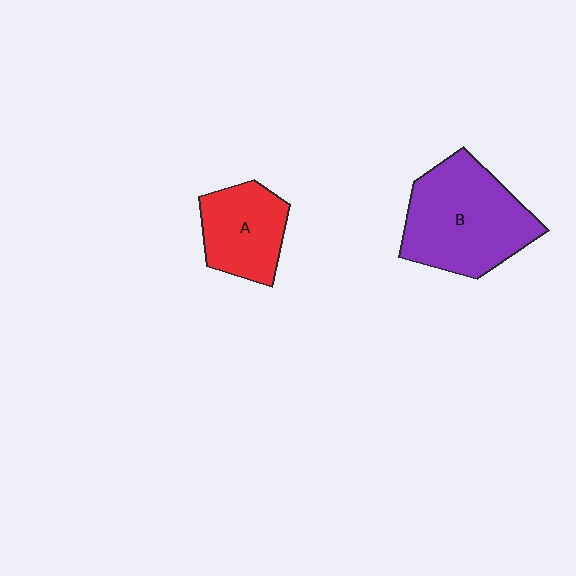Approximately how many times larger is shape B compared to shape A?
Approximately 1.7 times.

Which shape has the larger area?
Shape B (purple).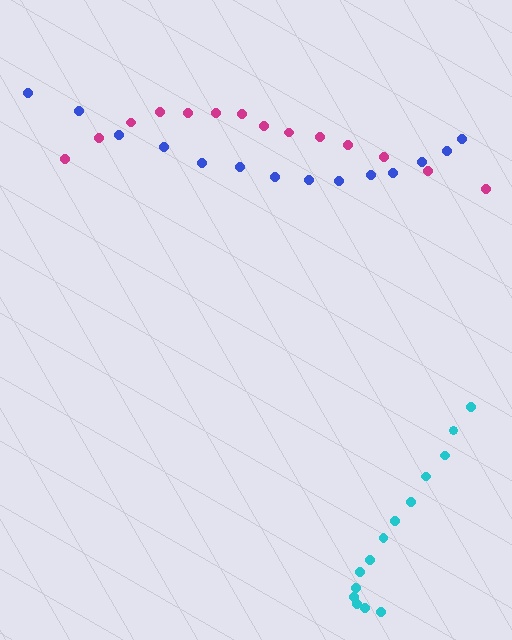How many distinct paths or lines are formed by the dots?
There are 3 distinct paths.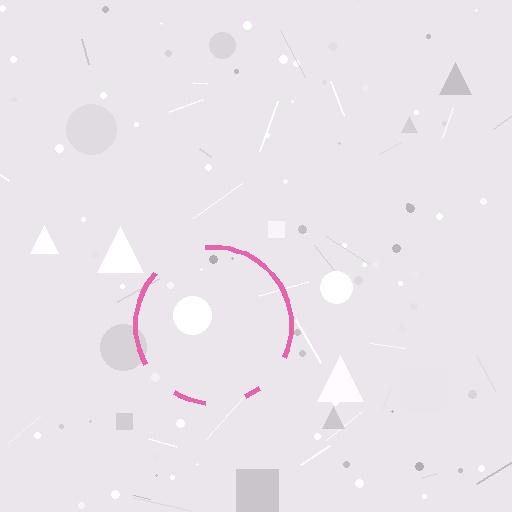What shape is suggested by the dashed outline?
The dashed outline suggests a circle.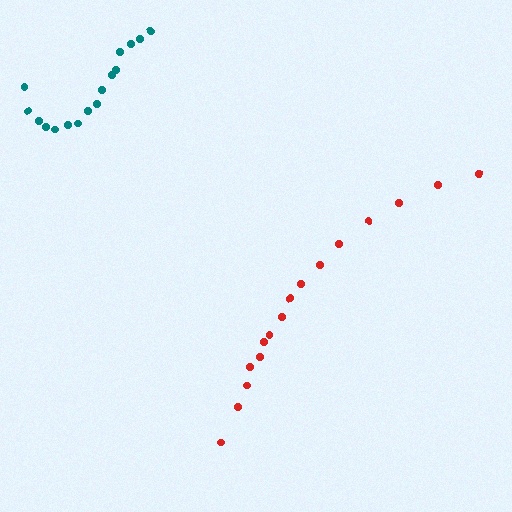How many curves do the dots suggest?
There are 2 distinct paths.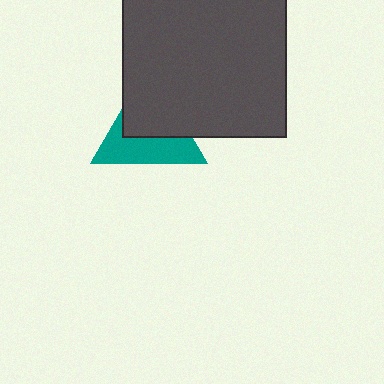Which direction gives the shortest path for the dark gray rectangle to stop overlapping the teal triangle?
Moving toward the upper-right gives the shortest separation.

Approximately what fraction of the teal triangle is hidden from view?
Roughly 51% of the teal triangle is hidden behind the dark gray rectangle.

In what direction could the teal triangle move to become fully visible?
The teal triangle could move toward the lower-left. That would shift it out from behind the dark gray rectangle entirely.